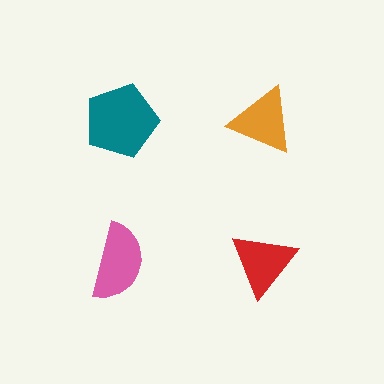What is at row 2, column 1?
A pink semicircle.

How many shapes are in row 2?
2 shapes.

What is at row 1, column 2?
An orange triangle.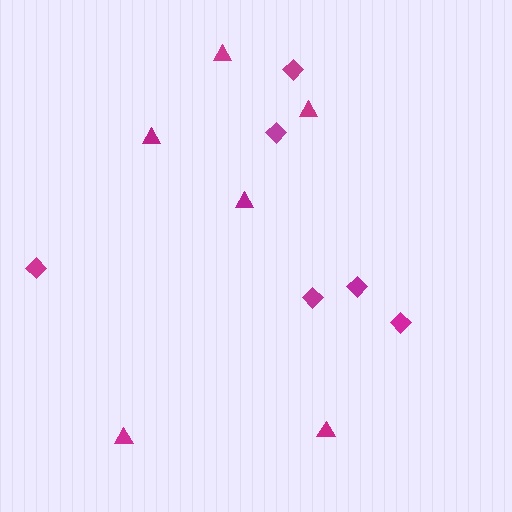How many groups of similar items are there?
There are 2 groups: one group of diamonds (6) and one group of triangles (6).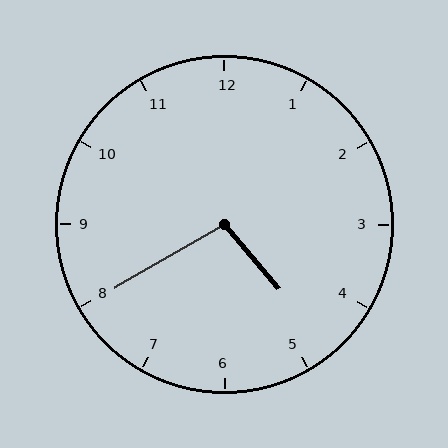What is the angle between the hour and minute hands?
Approximately 100 degrees.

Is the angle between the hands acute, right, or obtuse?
It is obtuse.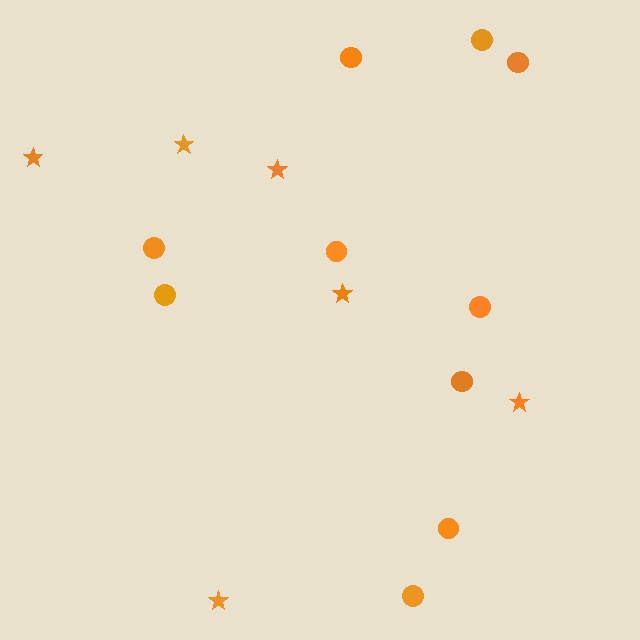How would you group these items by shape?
There are 2 groups: one group of circles (10) and one group of stars (6).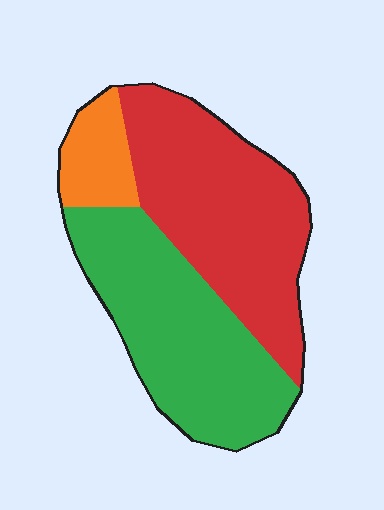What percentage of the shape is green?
Green takes up between a quarter and a half of the shape.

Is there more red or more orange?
Red.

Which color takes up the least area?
Orange, at roughly 10%.